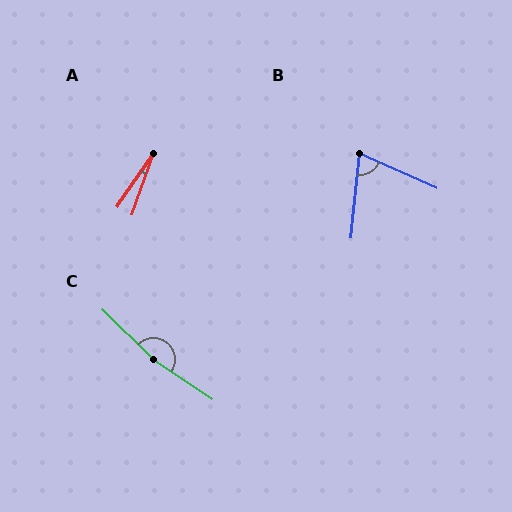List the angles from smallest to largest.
A (15°), B (72°), C (170°).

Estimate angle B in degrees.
Approximately 72 degrees.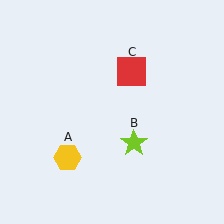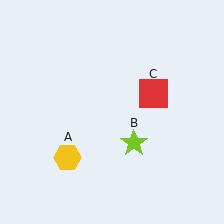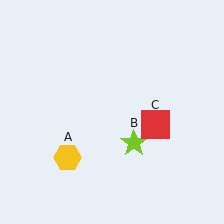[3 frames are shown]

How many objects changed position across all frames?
1 object changed position: red square (object C).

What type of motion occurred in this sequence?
The red square (object C) rotated clockwise around the center of the scene.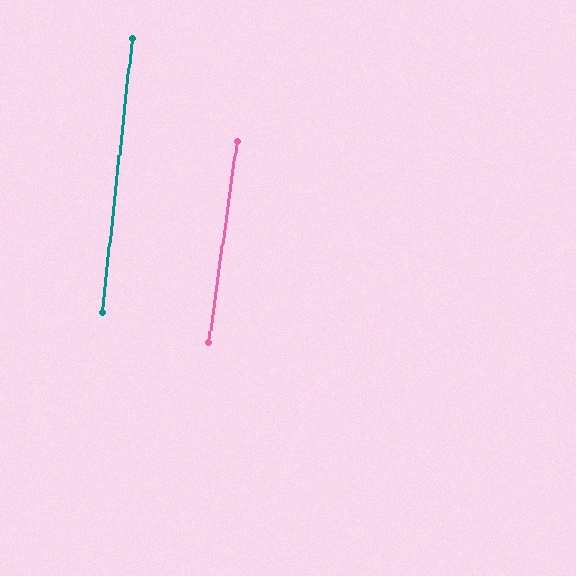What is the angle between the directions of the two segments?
Approximately 2 degrees.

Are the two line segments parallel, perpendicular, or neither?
Parallel — their directions differ by only 1.9°.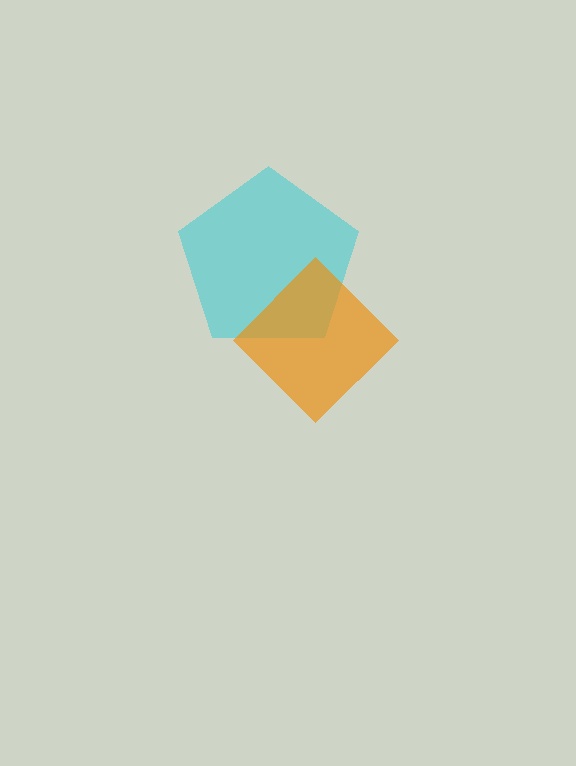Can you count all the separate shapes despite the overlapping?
Yes, there are 2 separate shapes.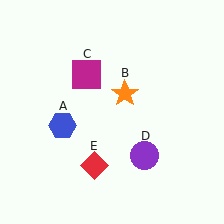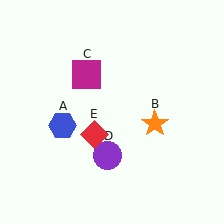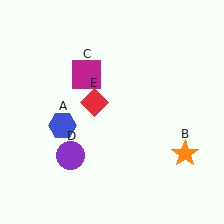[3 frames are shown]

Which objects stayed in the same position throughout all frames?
Blue hexagon (object A) and magenta square (object C) remained stationary.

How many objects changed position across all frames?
3 objects changed position: orange star (object B), purple circle (object D), red diamond (object E).